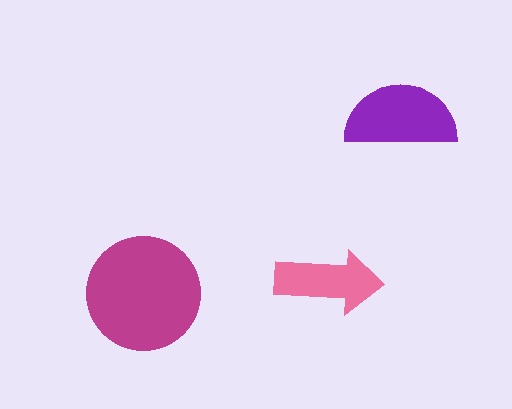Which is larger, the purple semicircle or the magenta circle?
The magenta circle.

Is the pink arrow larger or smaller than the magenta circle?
Smaller.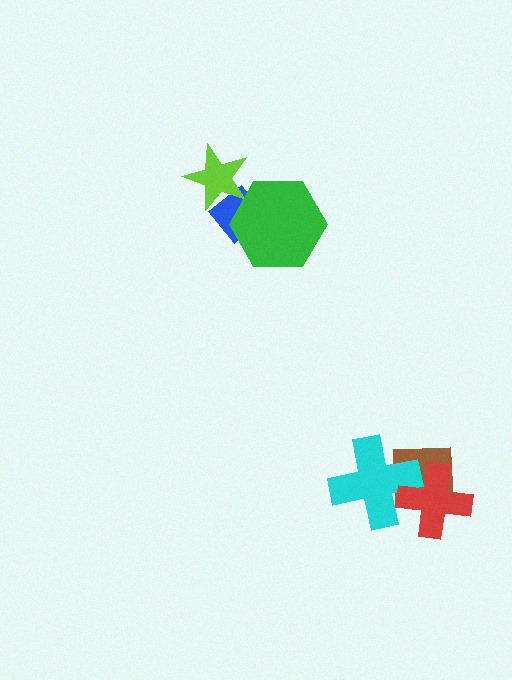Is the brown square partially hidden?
Yes, it is partially covered by another shape.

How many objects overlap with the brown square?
2 objects overlap with the brown square.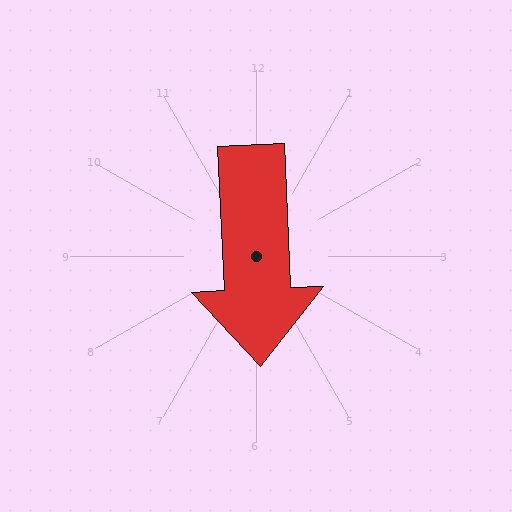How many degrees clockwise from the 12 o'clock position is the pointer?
Approximately 177 degrees.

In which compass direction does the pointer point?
South.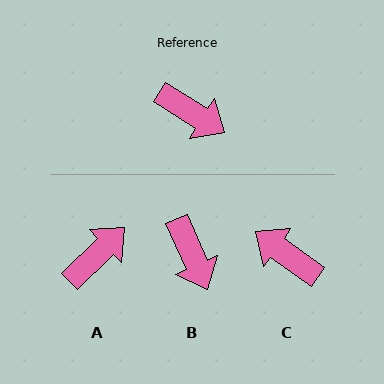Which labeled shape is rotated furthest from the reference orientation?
C, about 176 degrees away.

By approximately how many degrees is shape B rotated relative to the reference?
Approximately 34 degrees clockwise.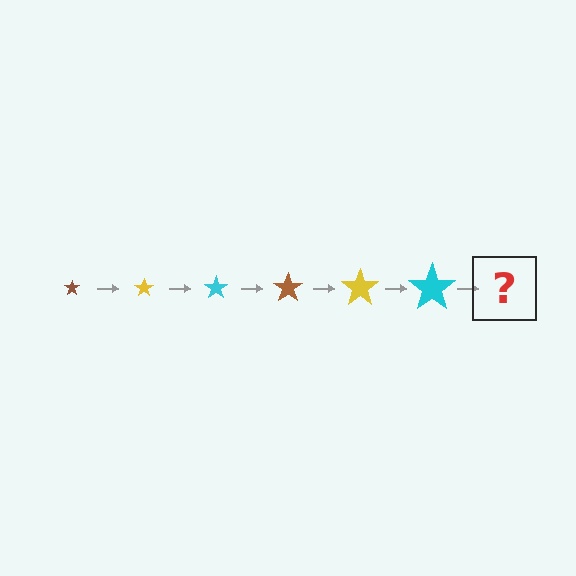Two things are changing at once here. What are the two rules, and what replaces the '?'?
The two rules are that the star grows larger each step and the color cycles through brown, yellow, and cyan. The '?' should be a brown star, larger than the previous one.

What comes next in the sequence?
The next element should be a brown star, larger than the previous one.